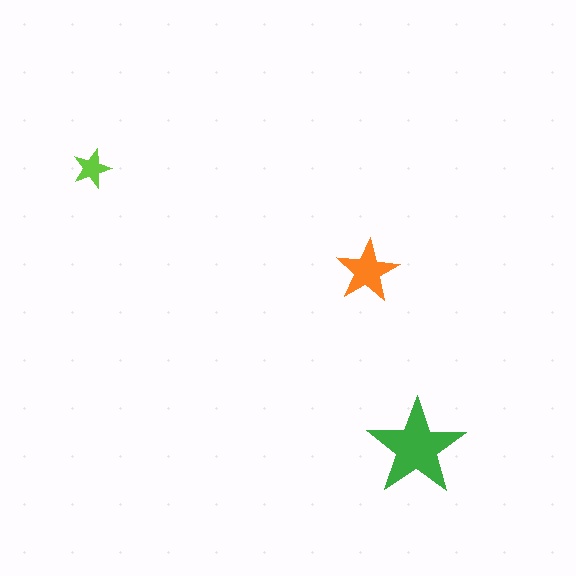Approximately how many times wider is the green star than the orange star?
About 1.5 times wider.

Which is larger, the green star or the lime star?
The green one.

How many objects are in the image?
There are 3 objects in the image.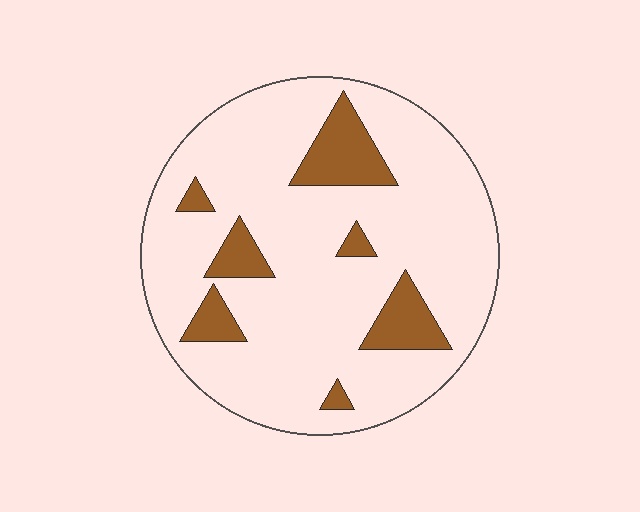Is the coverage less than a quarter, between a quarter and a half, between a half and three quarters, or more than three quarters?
Less than a quarter.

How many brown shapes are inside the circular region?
7.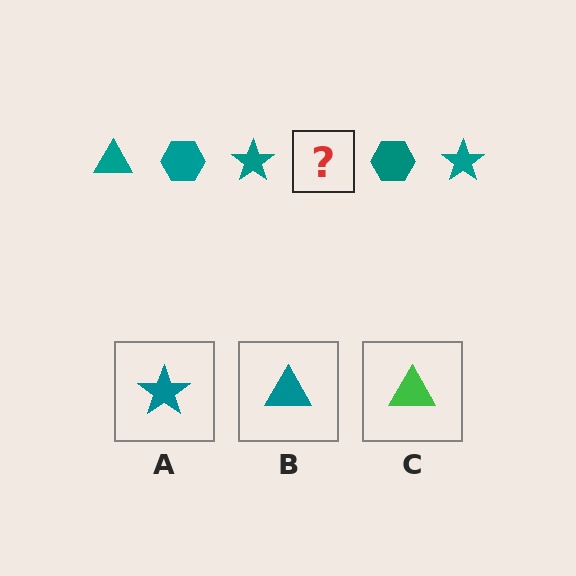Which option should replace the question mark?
Option B.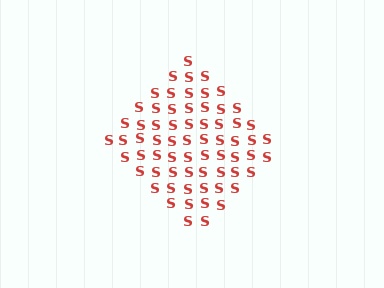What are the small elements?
The small elements are letter S's.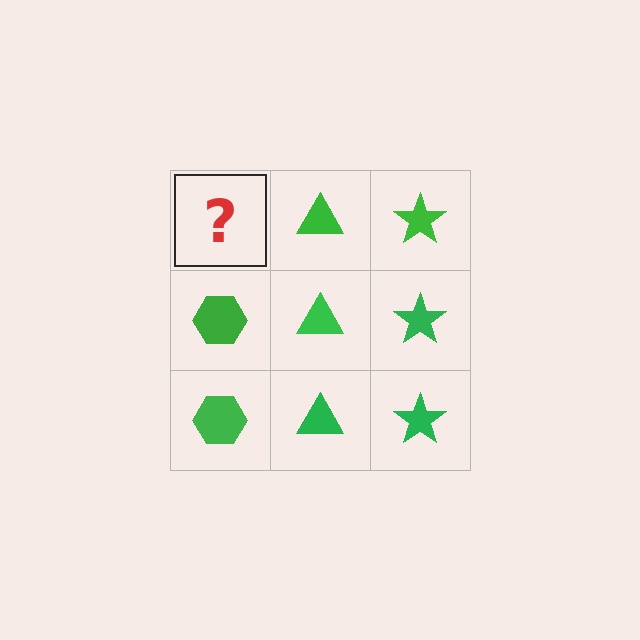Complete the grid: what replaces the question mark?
The question mark should be replaced with a green hexagon.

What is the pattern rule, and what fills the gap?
The rule is that each column has a consistent shape. The gap should be filled with a green hexagon.